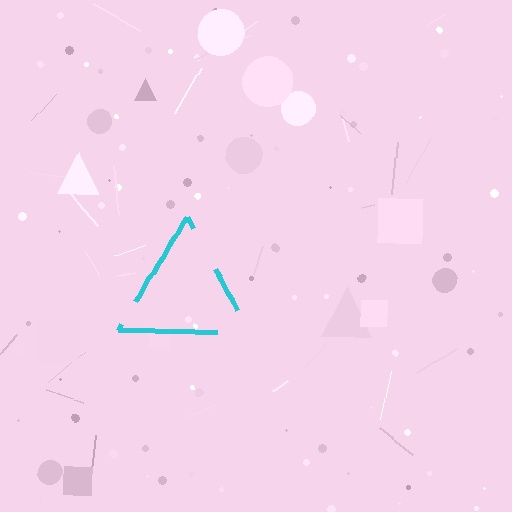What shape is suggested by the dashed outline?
The dashed outline suggests a triangle.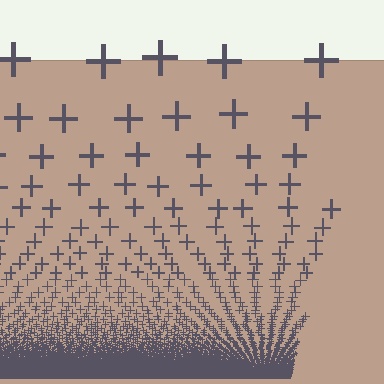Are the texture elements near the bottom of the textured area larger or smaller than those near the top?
Smaller. The gradient is inverted — elements near the bottom are smaller and denser.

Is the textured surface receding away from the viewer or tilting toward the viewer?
The surface appears to tilt toward the viewer. Texture elements get larger and sparser toward the top.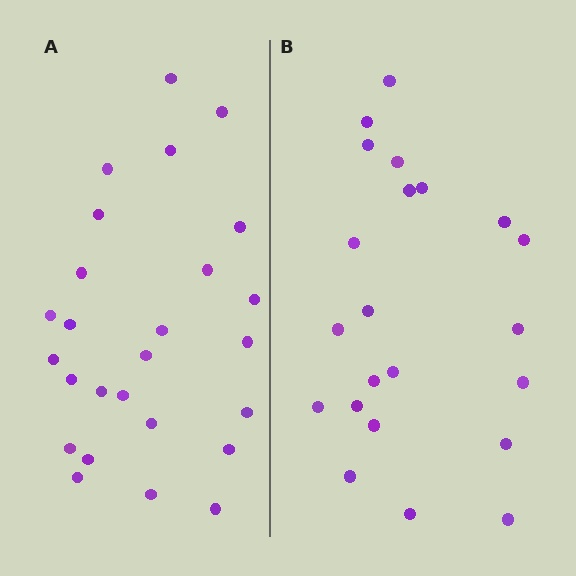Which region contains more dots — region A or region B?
Region A (the left region) has more dots.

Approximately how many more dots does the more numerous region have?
Region A has about 4 more dots than region B.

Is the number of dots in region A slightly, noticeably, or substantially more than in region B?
Region A has only slightly more — the two regions are fairly close. The ratio is roughly 1.2 to 1.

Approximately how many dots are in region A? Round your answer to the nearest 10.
About 30 dots. (The exact count is 26, which rounds to 30.)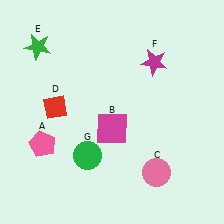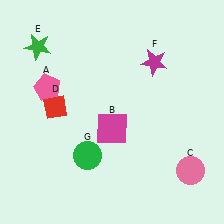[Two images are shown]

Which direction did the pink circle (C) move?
The pink circle (C) moved right.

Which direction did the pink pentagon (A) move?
The pink pentagon (A) moved up.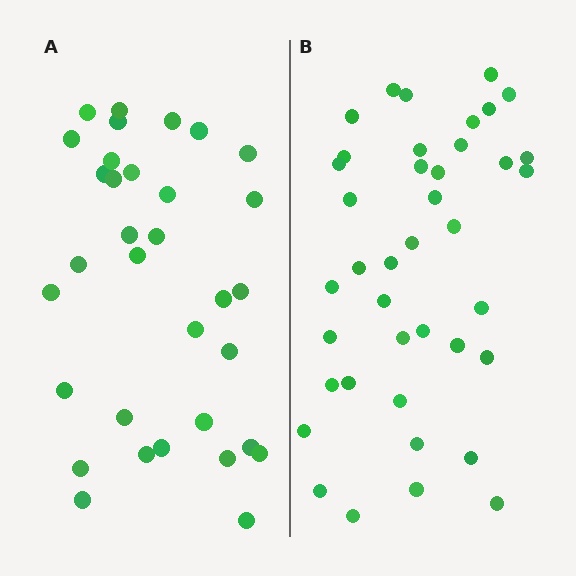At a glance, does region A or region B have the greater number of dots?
Region B (the right region) has more dots.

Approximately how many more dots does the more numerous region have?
Region B has roughly 8 or so more dots than region A.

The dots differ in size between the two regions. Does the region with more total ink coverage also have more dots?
No. Region A has more total ink coverage because its dots are larger, but region B actually contains more individual dots. Total area can be misleading — the number of items is what matters here.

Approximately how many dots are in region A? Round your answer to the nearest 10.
About 30 dots. (The exact count is 33, which rounds to 30.)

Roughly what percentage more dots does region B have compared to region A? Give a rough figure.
About 20% more.